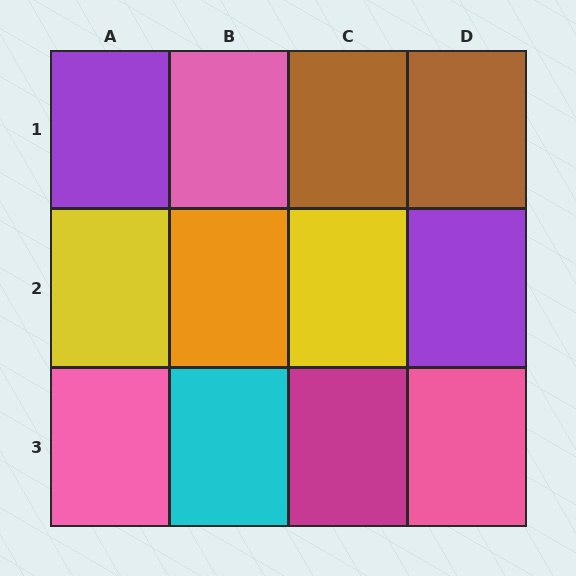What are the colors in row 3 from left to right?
Pink, cyan, magenta, pink.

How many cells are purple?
2 cells are purple.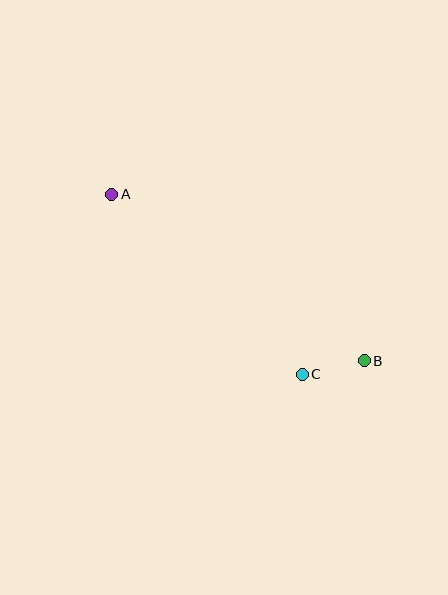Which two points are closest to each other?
Points B and C are closest to each other.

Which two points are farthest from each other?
Points A and B are farthest from each other.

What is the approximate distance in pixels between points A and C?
The distance between A and C is approximately 262 pixels.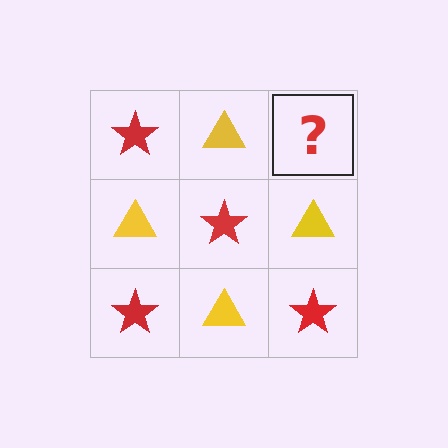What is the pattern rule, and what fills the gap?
The rule is that it alternates red star and yellow triangle in a checkerboard pattern. The gap should be filled with a red star.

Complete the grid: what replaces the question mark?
The question mark should be replaced with a red star.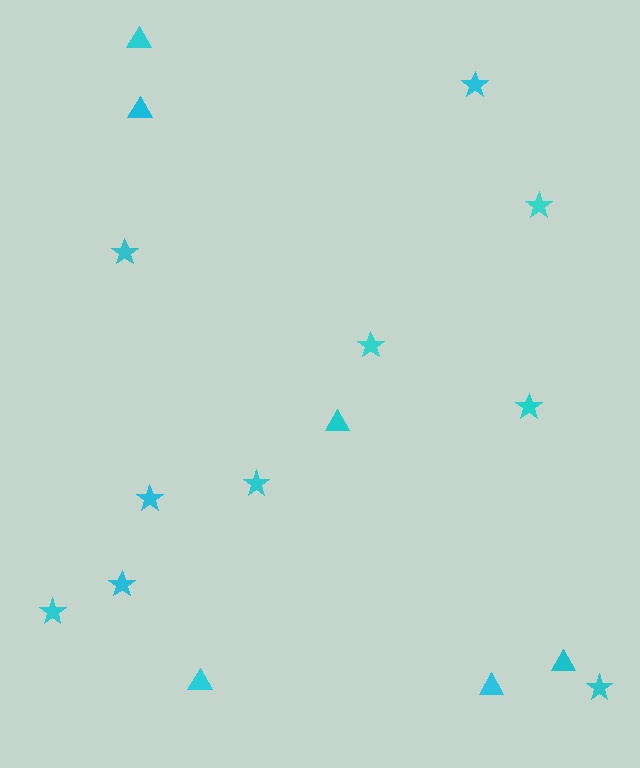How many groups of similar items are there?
There are 2 groups: one group of triangles (6) and one group of stars (10).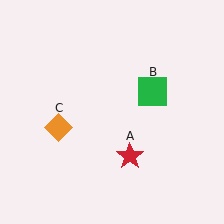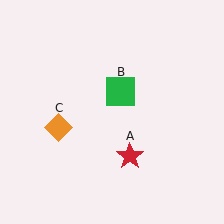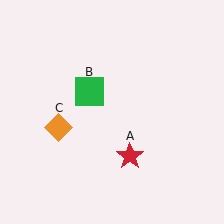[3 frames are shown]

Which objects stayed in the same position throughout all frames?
Red star (object A) and orange diamond (object C) remained stationary.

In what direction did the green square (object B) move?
The green square (object B) moved left.